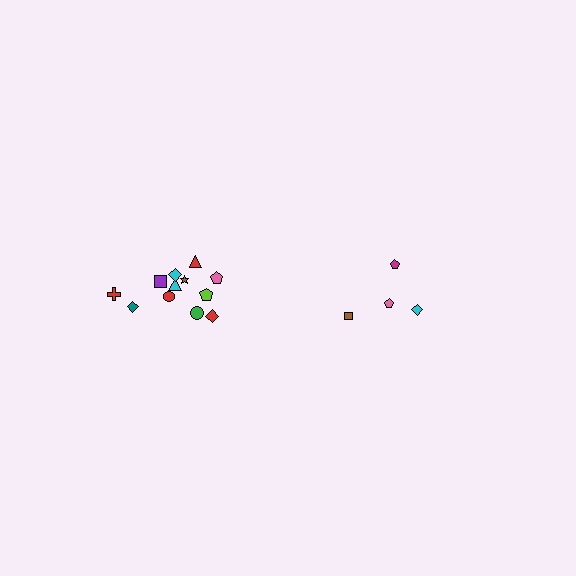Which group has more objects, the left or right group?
The left group.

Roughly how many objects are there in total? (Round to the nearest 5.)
Roughly 15 objects in total.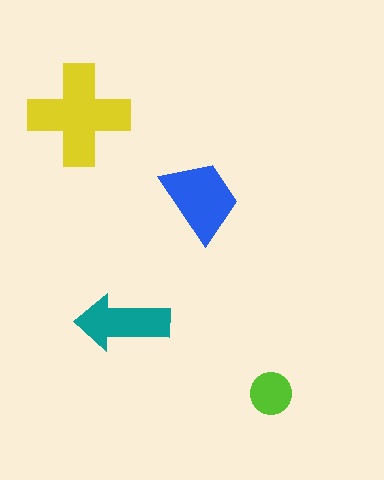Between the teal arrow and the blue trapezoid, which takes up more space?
The blue trapezoid.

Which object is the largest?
The yellow cross.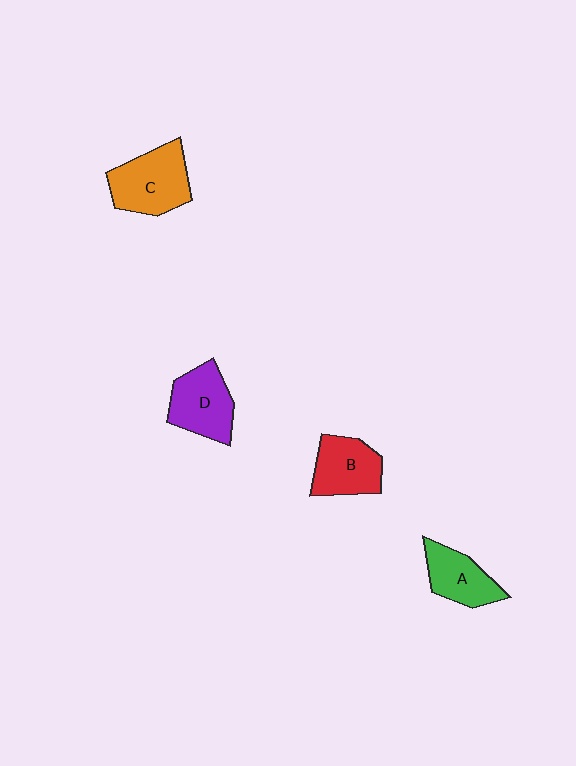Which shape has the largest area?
Shape C (orange).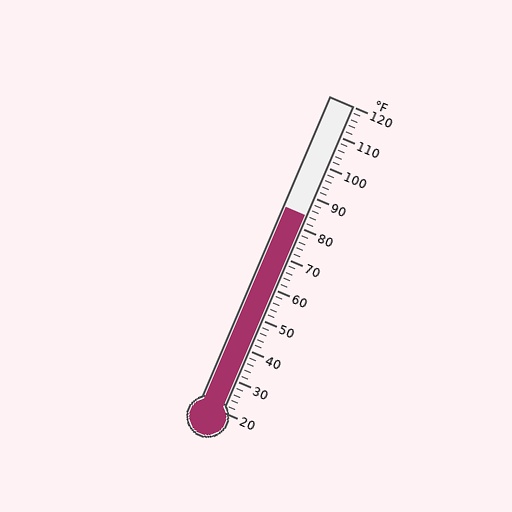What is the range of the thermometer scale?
The thermometer scale ranges from 20°F to 120°F.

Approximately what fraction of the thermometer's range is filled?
The thermometer is filled to approximately 65% of its range.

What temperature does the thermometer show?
The thermometer shows approximately 84°F.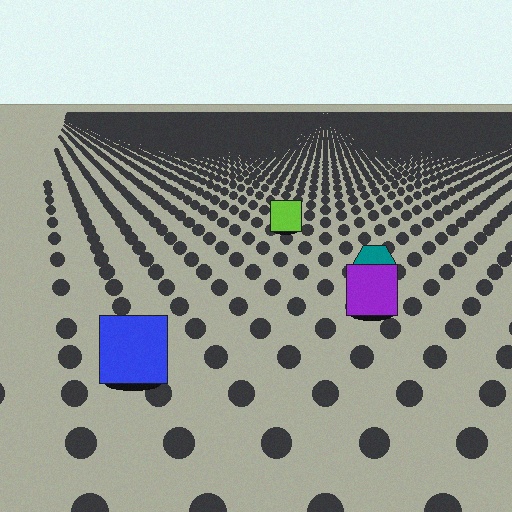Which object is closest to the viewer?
The blue square is closest. The texture marks near it are larger and more spread out.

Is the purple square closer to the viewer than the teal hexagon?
Yes. The purple square is closer — you can tell from the texture gradient: the ground texture is coarser near it.